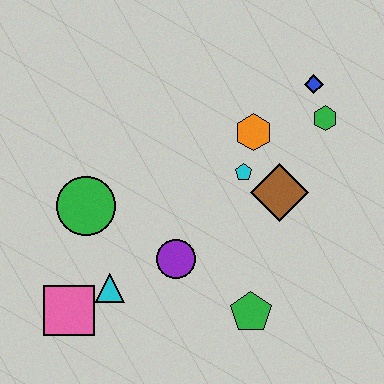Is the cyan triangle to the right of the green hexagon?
No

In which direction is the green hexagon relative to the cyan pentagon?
The green hexagon is to the right of the cyan pentagon.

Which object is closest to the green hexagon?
The blue diamond is closest to the green hexagon.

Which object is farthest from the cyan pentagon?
The pink square is farthest from the cyan pentagon.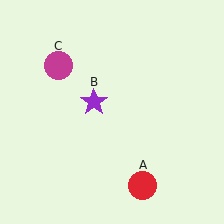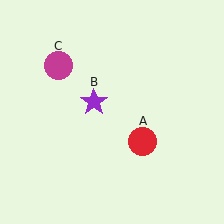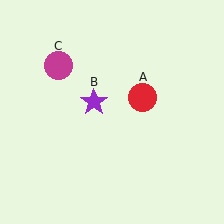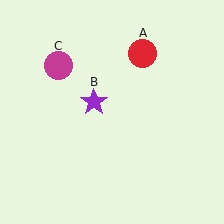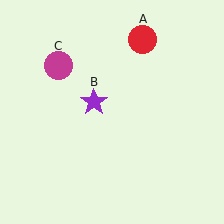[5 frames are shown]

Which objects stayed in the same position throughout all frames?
Purple star (object B) and magenta circle (object C) remained stationary.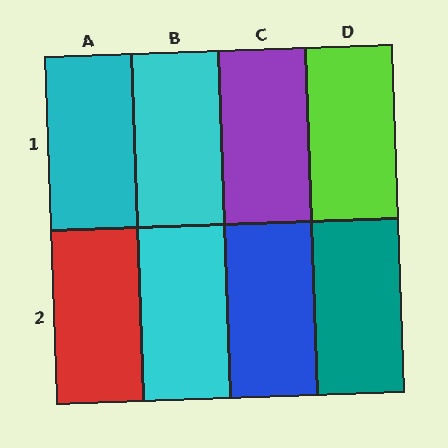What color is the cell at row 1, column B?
Cyan.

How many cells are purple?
1 cell is purple.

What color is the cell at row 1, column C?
Purple.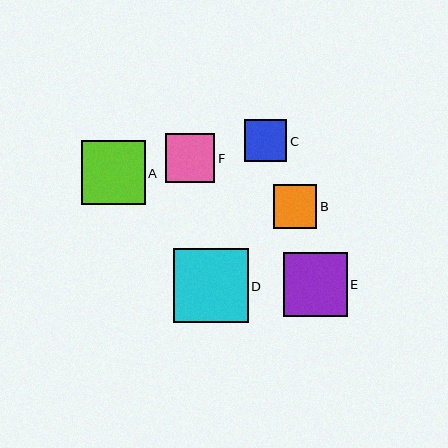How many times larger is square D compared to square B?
Square D is approximately 1.7 times the size of square B.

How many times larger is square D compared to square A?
Square D is approximately 1.2 times the size of square A.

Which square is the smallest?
Square C is the smallest with a size of approximately 42 pixels.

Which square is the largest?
Square D is the largest with a size of approximately 74 pixels.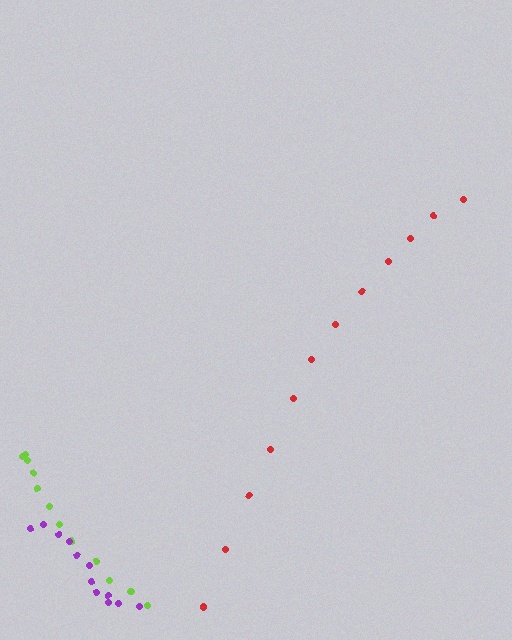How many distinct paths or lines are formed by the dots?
There are 3 distinct paths.